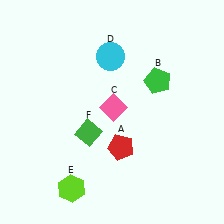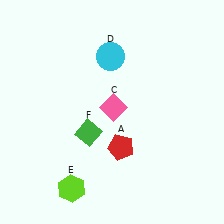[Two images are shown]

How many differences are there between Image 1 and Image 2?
There is 1 difference between the two images.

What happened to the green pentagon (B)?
The green pentagon (B) was removed in Image 2. It was in the top-right area of Image 1.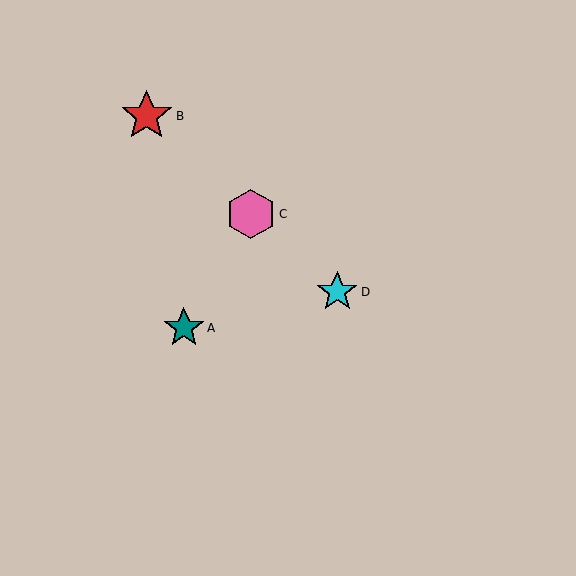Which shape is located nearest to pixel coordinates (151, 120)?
The red star (labeled B) at (147, 116) is nearest to that location.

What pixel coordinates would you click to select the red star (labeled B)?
Click at (147, 116) to select the red star B.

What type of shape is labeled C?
Shape C is a pink hexagon.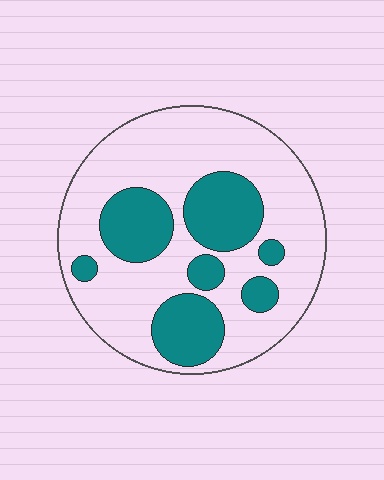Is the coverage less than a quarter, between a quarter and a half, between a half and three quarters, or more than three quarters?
Between a quarter and a half.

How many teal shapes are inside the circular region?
7.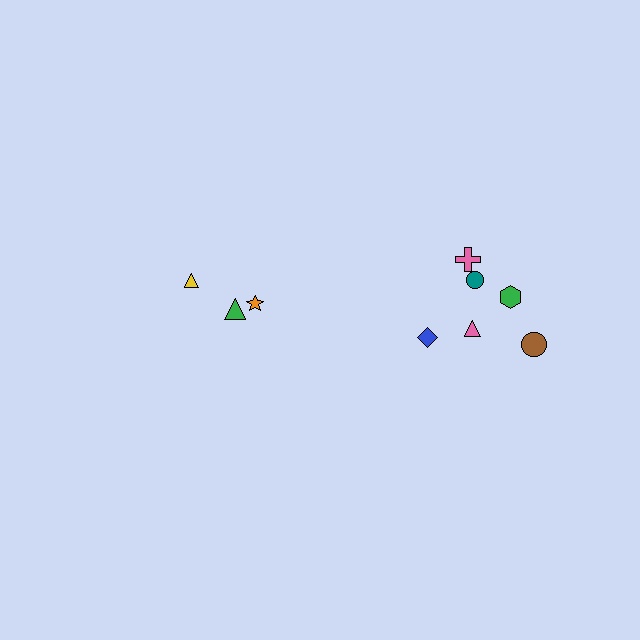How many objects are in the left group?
There are 3 objects.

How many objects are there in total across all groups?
There are 9 objects.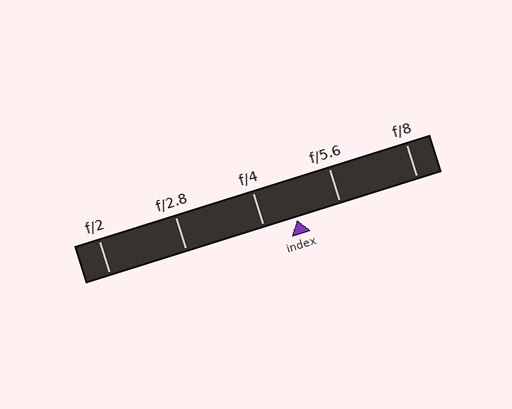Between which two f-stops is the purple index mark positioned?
The index mark is between f/4 and f/5.6.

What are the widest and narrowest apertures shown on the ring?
The widest aperture shown is f/2 and the narrowest is f/8.